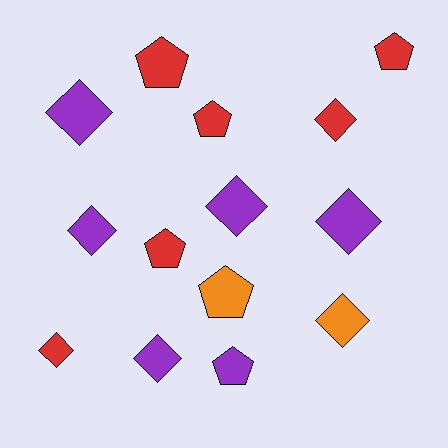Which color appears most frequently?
Red, with 6 objects.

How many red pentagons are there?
There are 4 red pentagons.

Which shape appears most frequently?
Diamond, with 8 objects.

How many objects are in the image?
There are 14 objects.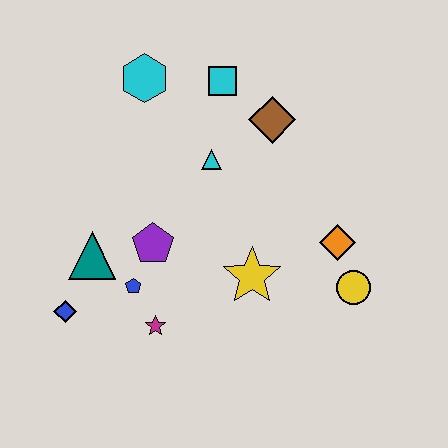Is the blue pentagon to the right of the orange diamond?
No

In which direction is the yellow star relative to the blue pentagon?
The yellow star is to the right of the blue pentagon.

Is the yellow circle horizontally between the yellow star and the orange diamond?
No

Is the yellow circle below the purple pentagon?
Yes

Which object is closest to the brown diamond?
The cyan square is closest to the brown diamond.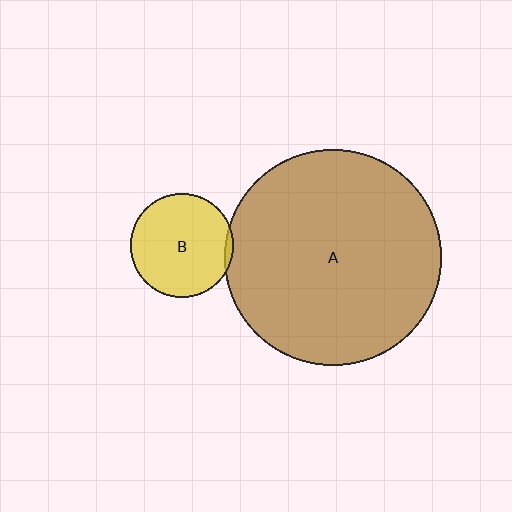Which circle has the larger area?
Circle A (brown).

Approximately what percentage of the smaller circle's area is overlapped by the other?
Approximately 5%.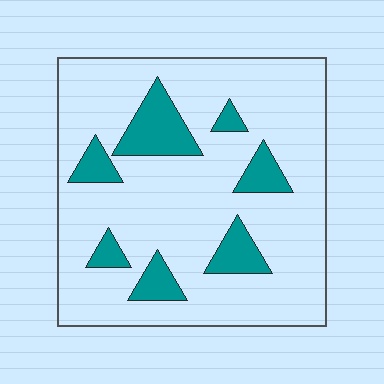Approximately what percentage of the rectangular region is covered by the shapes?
Approximately 15%.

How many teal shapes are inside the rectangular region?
7.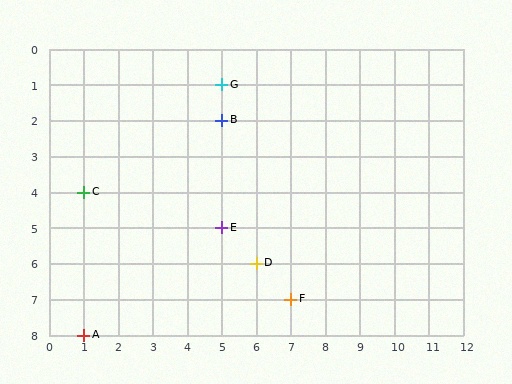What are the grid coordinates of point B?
Point B is at grid coordinates (5, 2).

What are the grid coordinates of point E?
Point E is at grid coordinates (5, 5).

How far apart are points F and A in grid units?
Points F and A are 6 columns and 1 row apart (about 6.1 grid units diagonally).